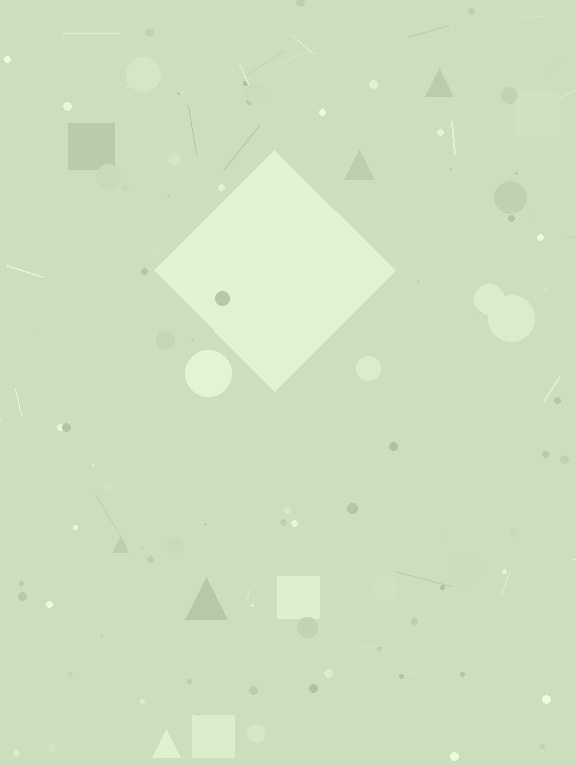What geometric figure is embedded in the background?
A diamond is embedded in the background.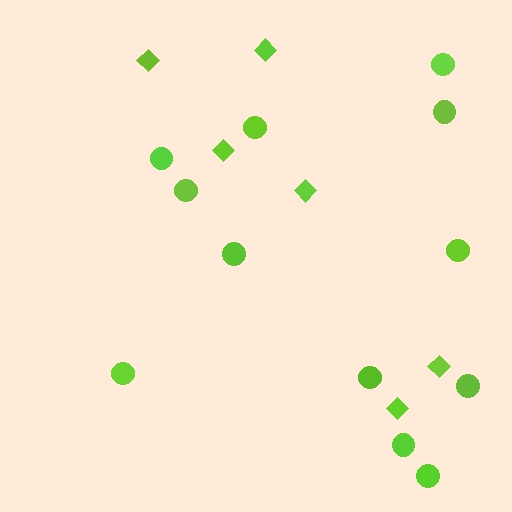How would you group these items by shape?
There are 2 groups: one group of diamonds (6) and one group of circles (12).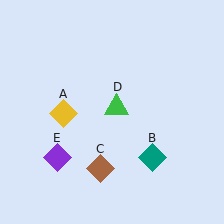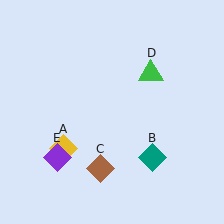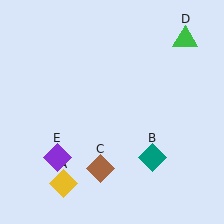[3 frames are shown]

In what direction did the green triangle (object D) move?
The green triangle (object D) moved up and to the right.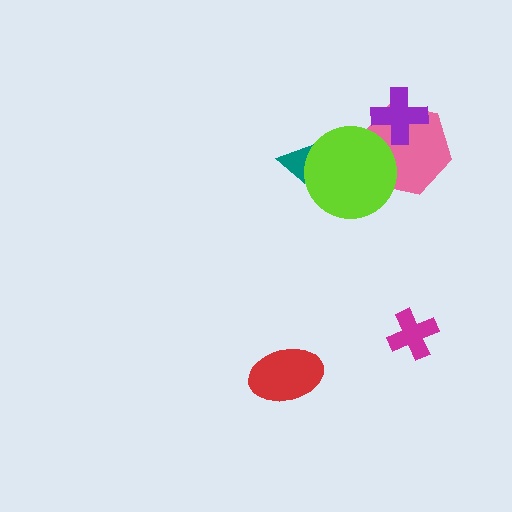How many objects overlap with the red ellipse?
0 objects overlap with the red ellipse.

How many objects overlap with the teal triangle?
1 object overlaps with the teal triangle.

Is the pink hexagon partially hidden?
Yes, it is partially covered by another shape.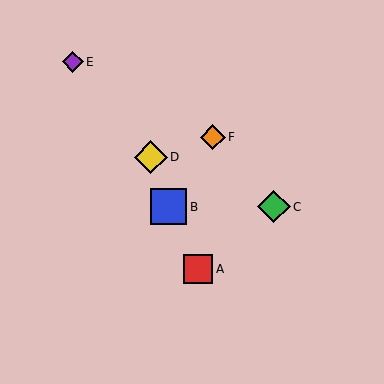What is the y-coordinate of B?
Object B is at y≈207.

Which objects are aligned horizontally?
Objects B, C are aligned horizontally.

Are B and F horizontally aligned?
No, B is at y≈207 and F is at y≈137.